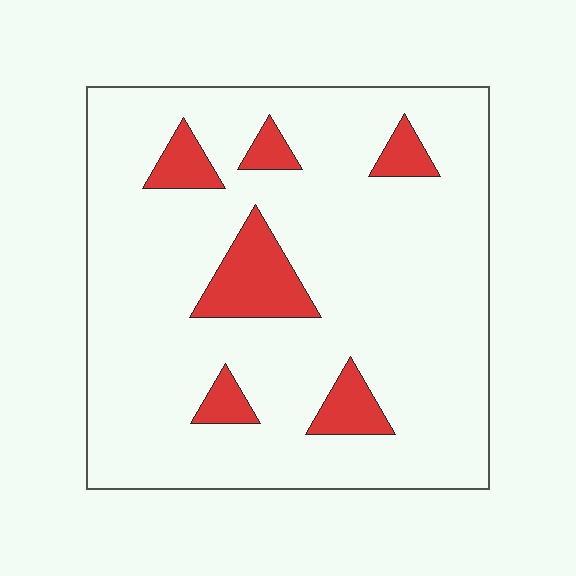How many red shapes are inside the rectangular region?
6.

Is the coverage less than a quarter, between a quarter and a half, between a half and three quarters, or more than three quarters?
Less than a quarter.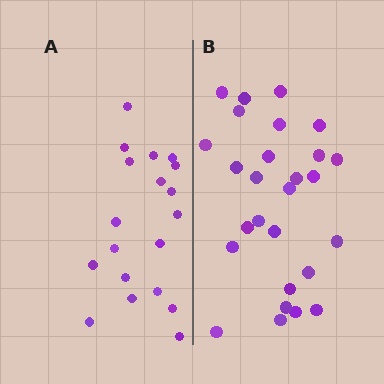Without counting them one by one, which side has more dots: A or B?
Region B (the right region) has more dots.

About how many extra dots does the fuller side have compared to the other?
Region B has roughly 8 or so more dots than region A.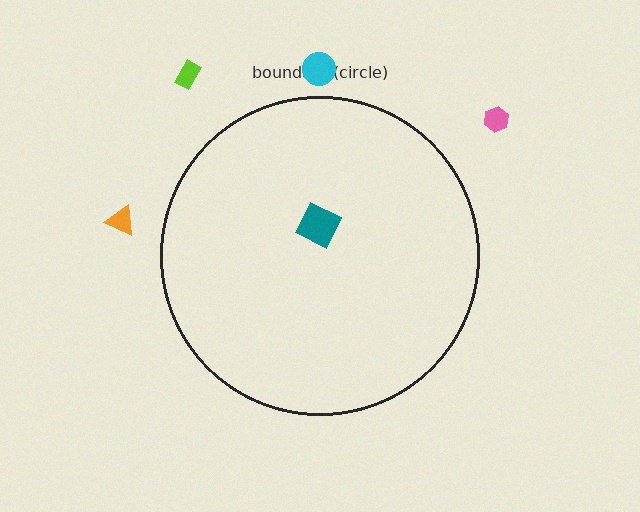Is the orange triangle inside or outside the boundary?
Outside.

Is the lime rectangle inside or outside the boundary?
Outside.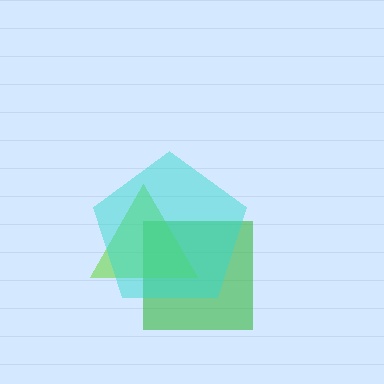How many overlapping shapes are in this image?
There are 3 overlapping shapes in the image.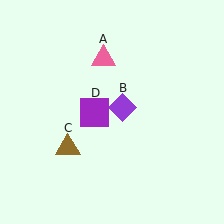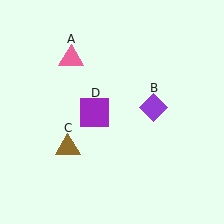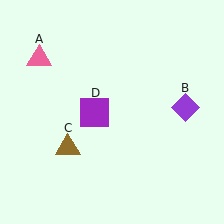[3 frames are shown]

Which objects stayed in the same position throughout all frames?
Brown triangle (object C) and purple square (object D) remained stationary.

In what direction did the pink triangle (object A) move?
The pink triangle (object A) moved left.